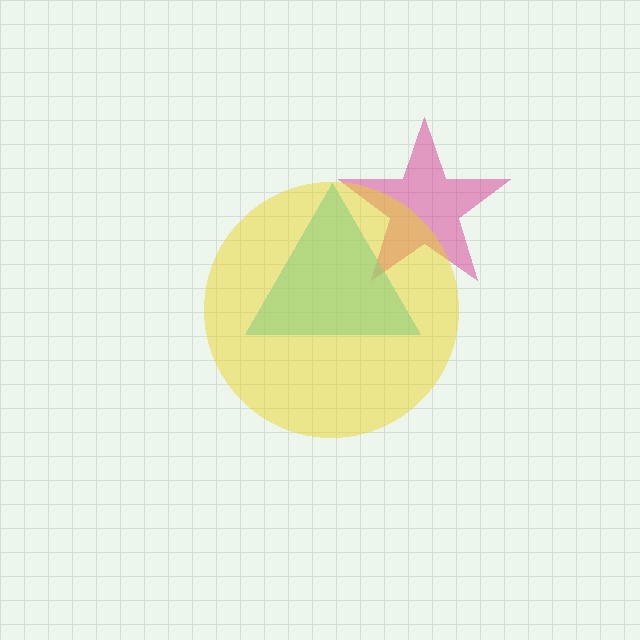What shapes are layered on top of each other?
The layered shapes are: a magenta star, a cyan triangle, a yellow circle.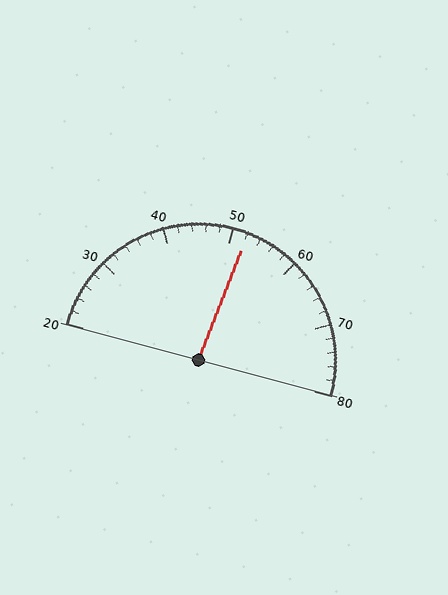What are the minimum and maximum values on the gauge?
The gauge ranges from 20 to 80.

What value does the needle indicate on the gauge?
The needle indicates approximately 52.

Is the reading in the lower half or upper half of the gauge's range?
The reading is in the upper half of the range (20 to 80).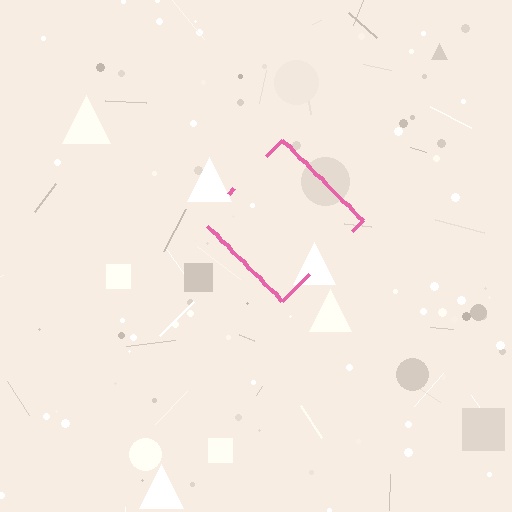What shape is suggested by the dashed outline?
The dashed outline suggests a diamond.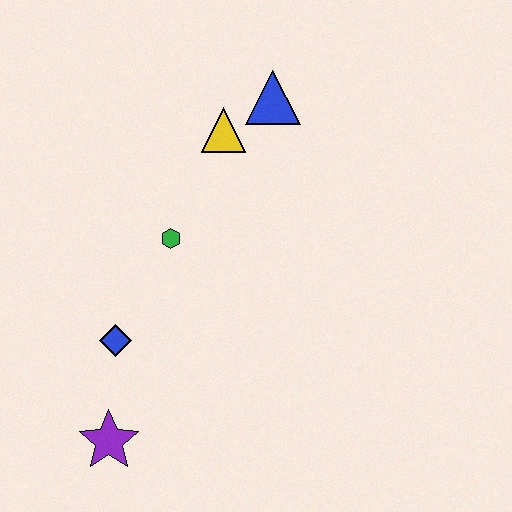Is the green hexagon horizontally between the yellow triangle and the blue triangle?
No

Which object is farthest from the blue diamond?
The blue triangle is farthest from the blue diamond.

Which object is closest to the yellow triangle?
The blue triangle is closest to the yellow triangle.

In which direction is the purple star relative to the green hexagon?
The purple star is below the green hexagon.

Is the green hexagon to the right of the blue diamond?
Yes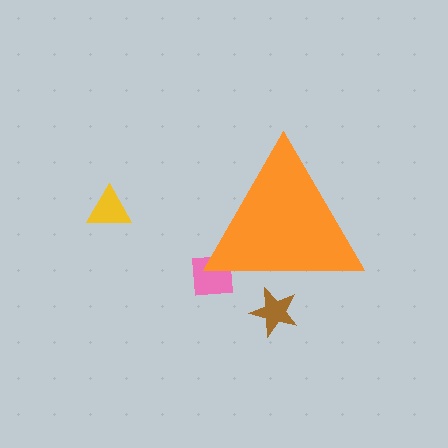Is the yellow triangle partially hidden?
No, the yellow triangle is fully visible.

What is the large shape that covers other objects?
An orange triangle.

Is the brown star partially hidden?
Yes, the brown star is partially hidden behind the orange triangle.